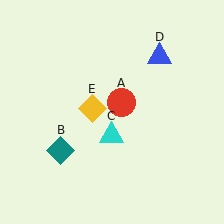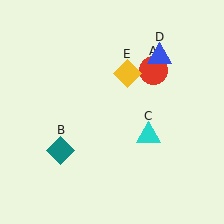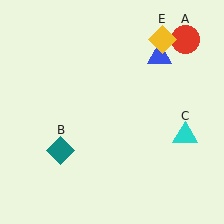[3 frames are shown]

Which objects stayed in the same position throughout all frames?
Teal diamond (object B) and blue triangle (object D) remained stationary.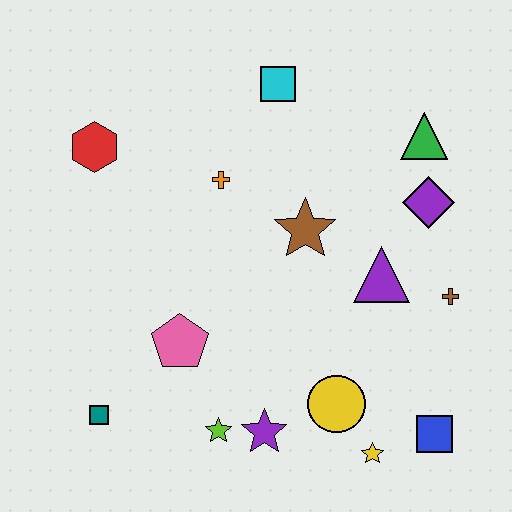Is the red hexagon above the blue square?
Yes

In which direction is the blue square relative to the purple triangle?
The blue square is below the purple triangle.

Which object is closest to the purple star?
The lime star is closest to the purple star.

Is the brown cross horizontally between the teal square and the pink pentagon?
No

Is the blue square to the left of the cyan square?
No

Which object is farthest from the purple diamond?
The teal square is farthest from the purple diamond.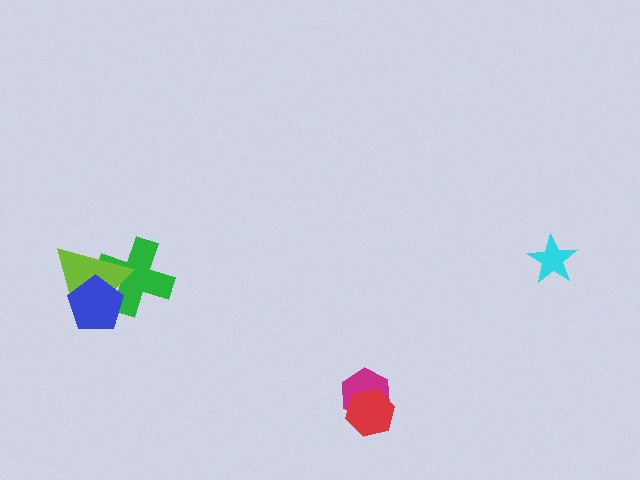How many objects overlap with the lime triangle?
2 objects overlap with the lime triangle.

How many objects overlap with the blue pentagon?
2 objects overlap with the blue pentagon.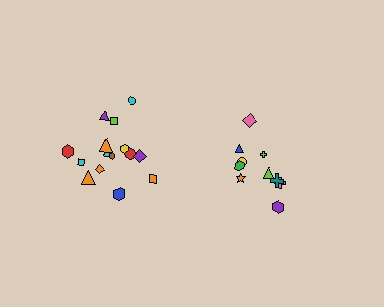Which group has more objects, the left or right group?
The left group.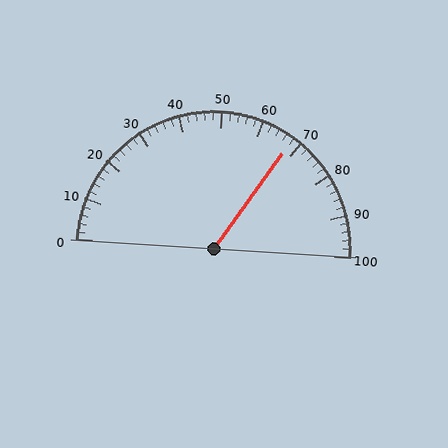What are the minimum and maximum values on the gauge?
The gauge ranges from 0 to 100.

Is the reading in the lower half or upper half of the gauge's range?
The reading is in the upper half of the range (0 to 100).